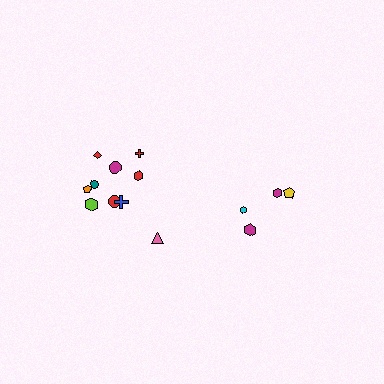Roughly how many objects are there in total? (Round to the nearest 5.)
Roughly 15 objects in total.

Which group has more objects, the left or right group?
The left group.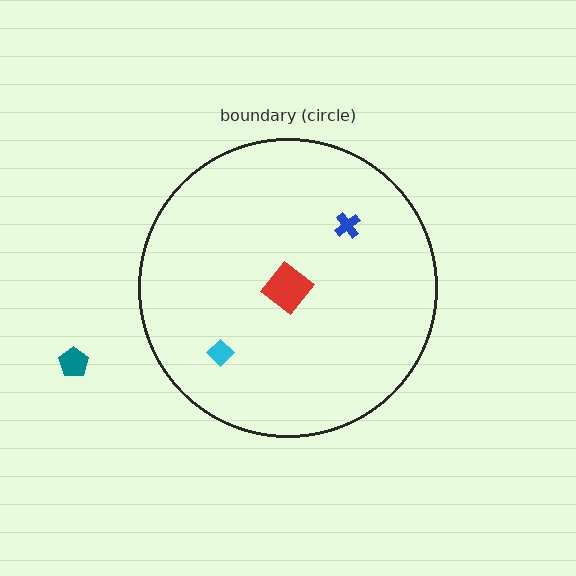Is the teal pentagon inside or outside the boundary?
Outside.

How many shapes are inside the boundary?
3 inside, 1 outside.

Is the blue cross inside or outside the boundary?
Inside.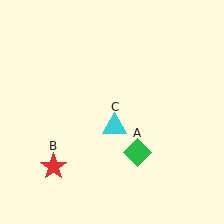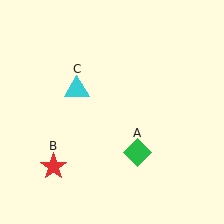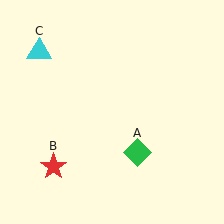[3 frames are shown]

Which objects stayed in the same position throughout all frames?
Green diamond (object A) and red star (object B) remained stationary.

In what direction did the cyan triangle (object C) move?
The cyan triangle (object C) moved up and to the left.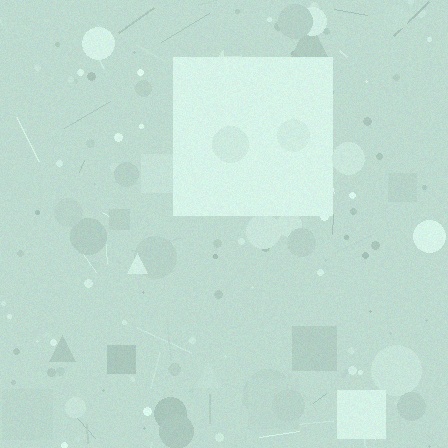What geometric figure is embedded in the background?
A square is embedded in the background.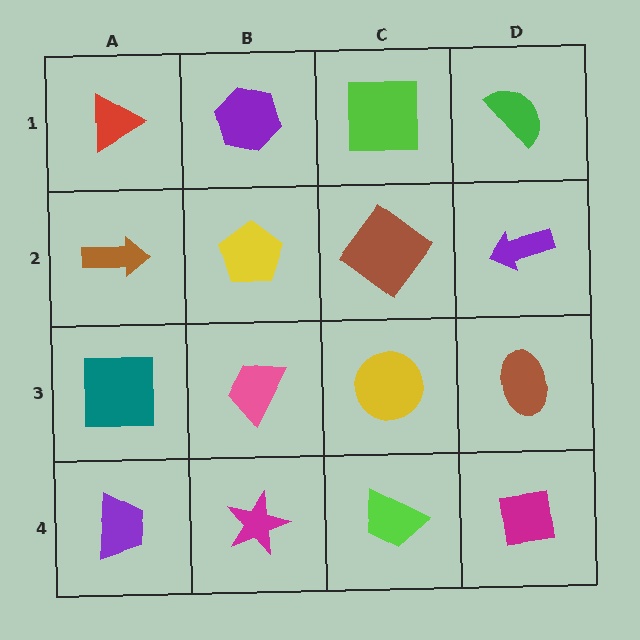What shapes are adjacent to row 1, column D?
A purple arrow (row 2, column D), a lime square (row 1, column C).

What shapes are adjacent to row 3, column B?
A yellow pentagon (row 2, column B), a magenta star (row 4, column B), a teal square (row 3, column A), a yellow circle (row 3, column C).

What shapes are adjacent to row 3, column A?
A brown arrow (row 2, column A), a purple trapezoid (row 4, column A), a pink trapezoid (row 3, column B).